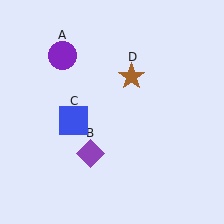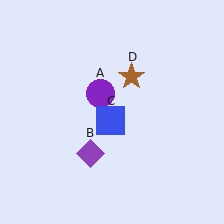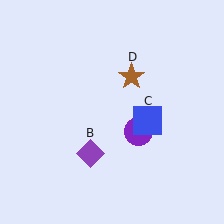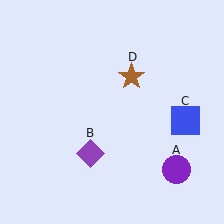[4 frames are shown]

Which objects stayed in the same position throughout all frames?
Purple diamond (object B) and brown star (object D) remained stationary.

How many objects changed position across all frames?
2 objects changed position: purple circle (object A), blue square (object C).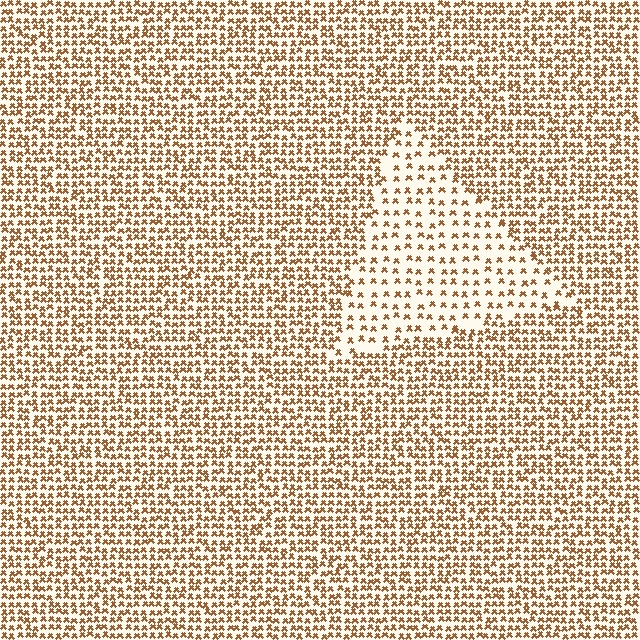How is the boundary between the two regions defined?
The boundary is defined by a change in element density (approximately 2.2x ratio). All elements are the same color, size, and shape.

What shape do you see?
I see a triangle.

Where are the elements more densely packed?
The elements are more densely packed outside the triangle boundary.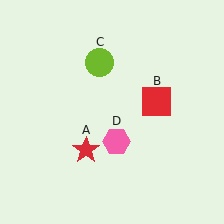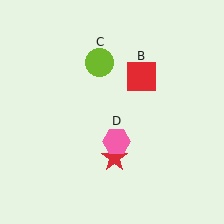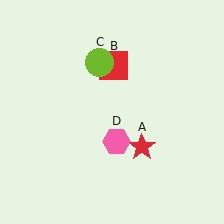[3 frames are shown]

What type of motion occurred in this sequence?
The red star (object A), red square (object B) rotated counterclockwise around the center of the scene.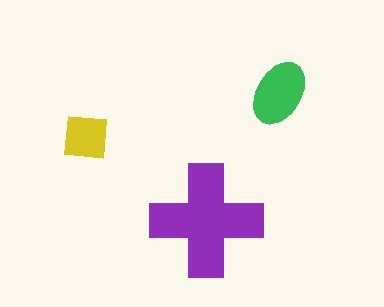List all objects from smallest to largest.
The yellow square, the green ellipse, the purple cross.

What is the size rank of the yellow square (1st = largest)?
3rd.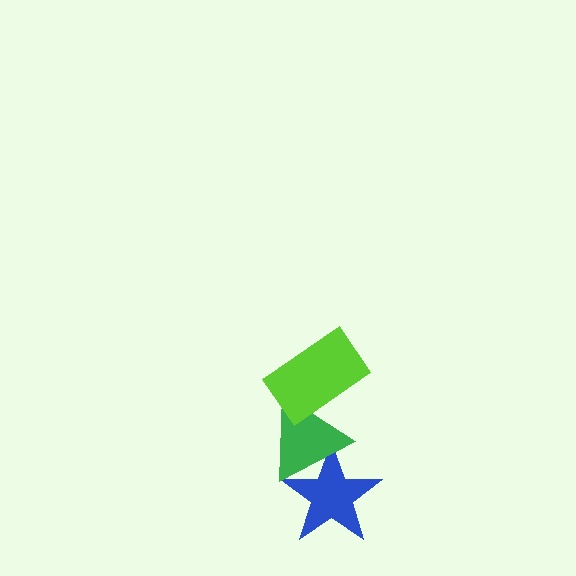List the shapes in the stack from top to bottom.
From top to bottom: the lime rectangle, the green triangle, the blue star.